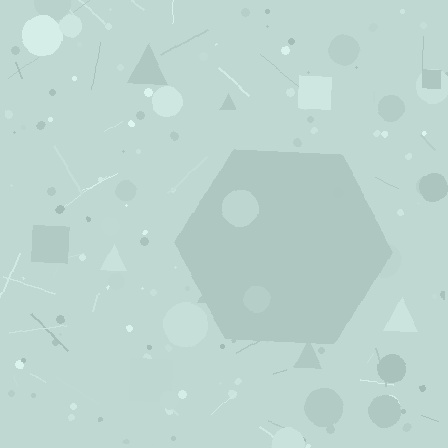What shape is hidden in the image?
A hexagon is hidden in the image.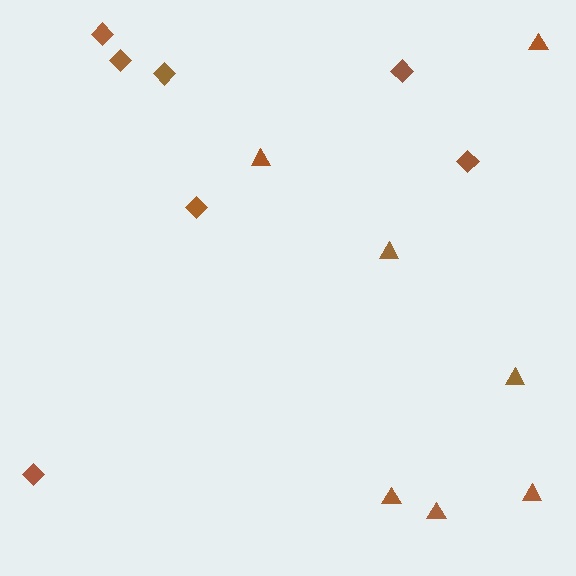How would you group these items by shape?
There are 2 groups: one group of triangles (7) and one group of diamonds (7).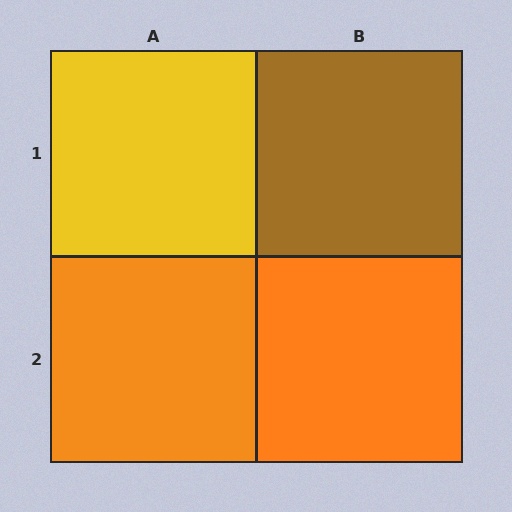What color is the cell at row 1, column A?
Yellow.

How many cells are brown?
1 cell is brown.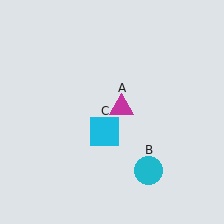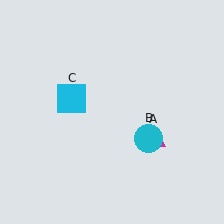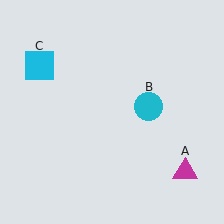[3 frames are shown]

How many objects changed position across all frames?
3 objects changed position: magenta triangle (object A), cyan circle (object B), cyan square (object C).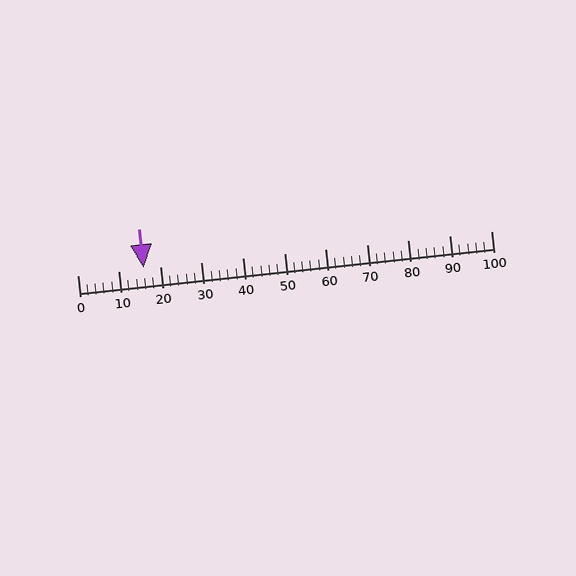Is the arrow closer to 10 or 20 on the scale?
The arrow is closer to 20.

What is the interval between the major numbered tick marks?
The major tick marks are spaced 10 units apart.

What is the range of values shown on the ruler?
The ruler shows values from 0 to 100.